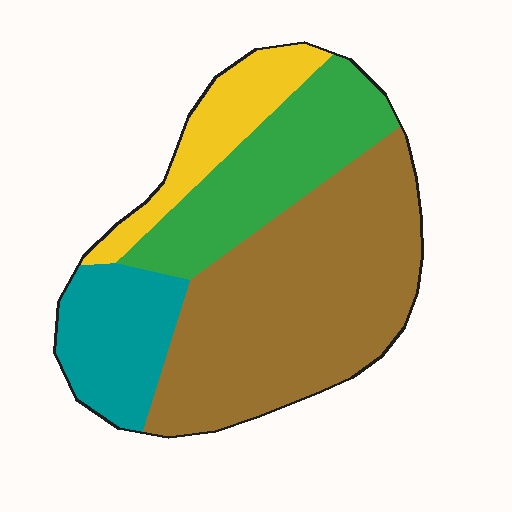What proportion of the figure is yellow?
Yellow takes up about one eighth (1/8) of the figure.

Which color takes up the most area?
Brown, at roughly 50%.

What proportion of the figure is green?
Green takes up about one quarter (1/4) of the figure.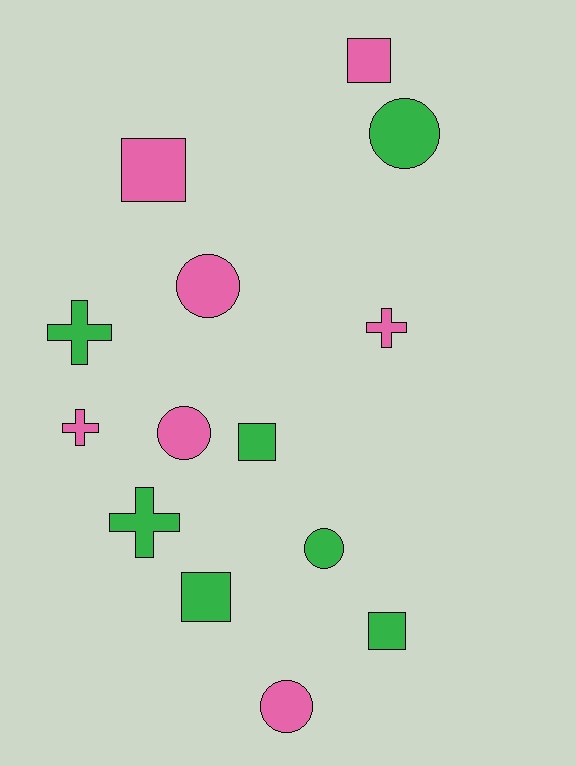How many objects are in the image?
There are 14 objects.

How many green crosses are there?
There are 2 green crosses.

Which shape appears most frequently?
Square, with 5 objects.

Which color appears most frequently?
Green, with 7 objects.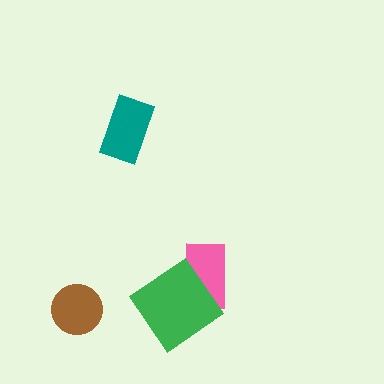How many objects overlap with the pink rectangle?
1 object overlaps with the pink rectangle.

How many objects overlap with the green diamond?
1 object overlaps with the green diamond.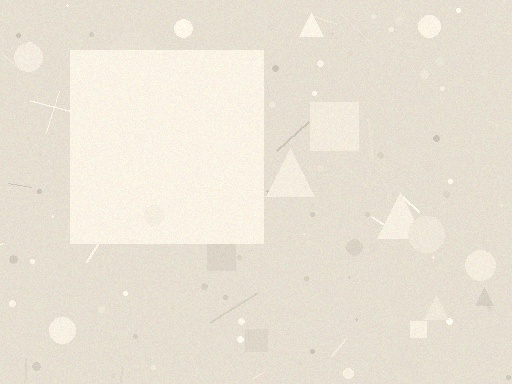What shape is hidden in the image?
A square is hidden in the image.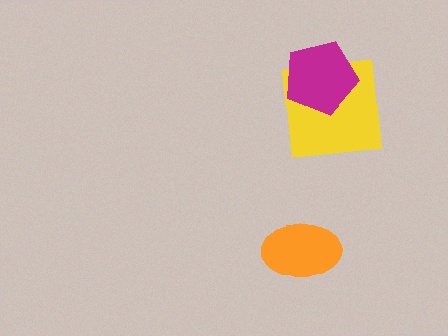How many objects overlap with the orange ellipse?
0 objects overlap with the orange ellipse.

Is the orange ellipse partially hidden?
No, no other shape covers it.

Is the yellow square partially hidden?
Yes, it is partially covered by another shape.